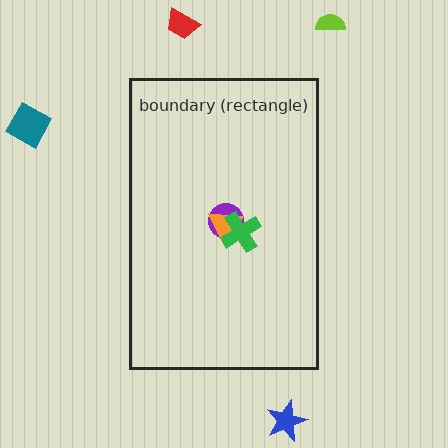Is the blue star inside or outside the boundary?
Outside.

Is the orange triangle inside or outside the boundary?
Inside.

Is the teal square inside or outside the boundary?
Outside.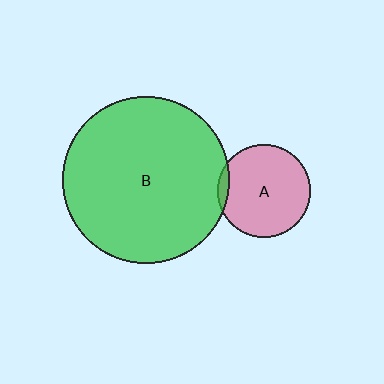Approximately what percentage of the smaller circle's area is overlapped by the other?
Approximately 5%.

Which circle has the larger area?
Circle B (green).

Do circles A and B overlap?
Yes.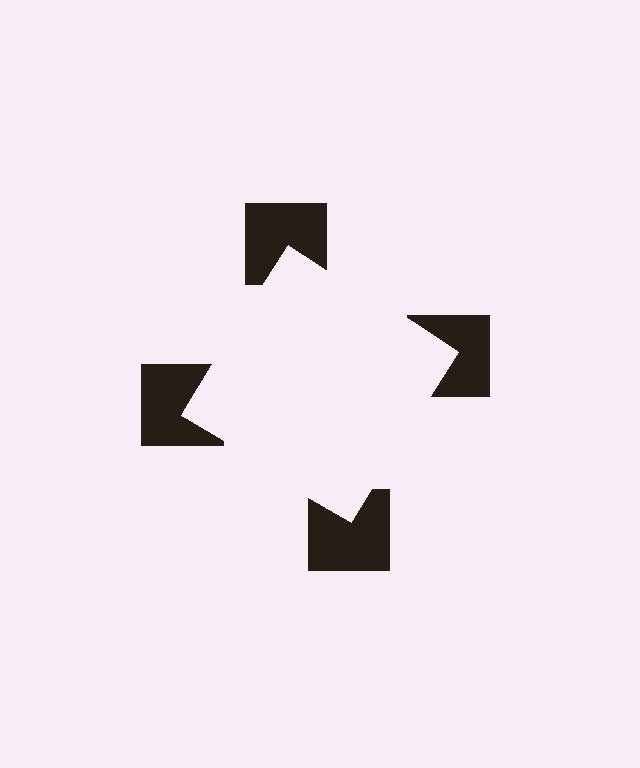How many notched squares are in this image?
There are 4 — one at each vertex of the illusory square.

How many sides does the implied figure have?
4 sides.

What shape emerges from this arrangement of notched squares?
An illusory square — its edges are inferred from the aligned wedge cuts in the notched squares, not physically drawn.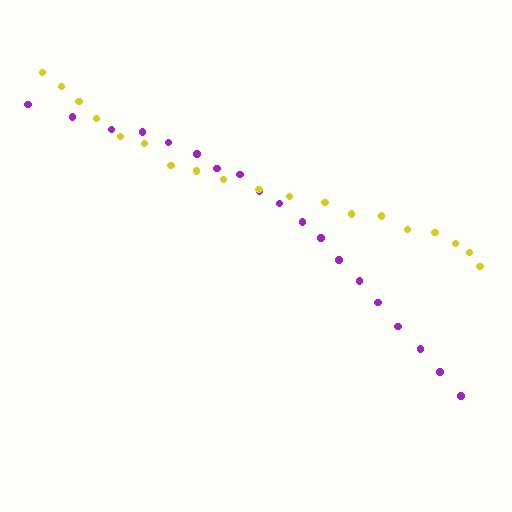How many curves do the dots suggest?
There are 2 distinct paths.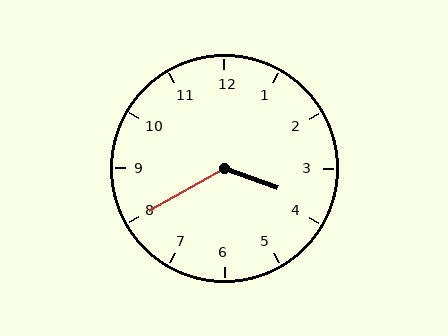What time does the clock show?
3:40.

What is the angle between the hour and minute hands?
Approximately 130 degrees.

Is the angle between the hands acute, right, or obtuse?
It is obtuse.